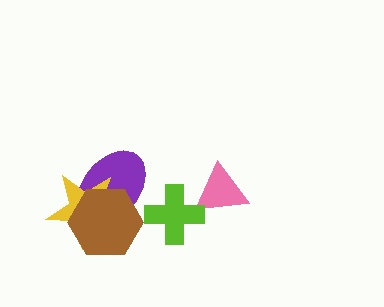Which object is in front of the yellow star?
The brown hexagon is in front of the yellow star.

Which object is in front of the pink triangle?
The lime cross is in front of the pink triangle.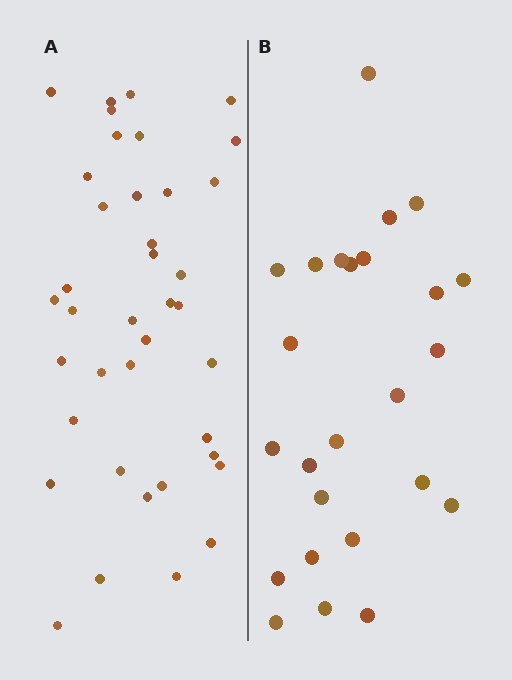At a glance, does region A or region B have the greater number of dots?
Region A (the left region) has more dots.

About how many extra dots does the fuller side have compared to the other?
Region A has approximately 15 more dots than region B.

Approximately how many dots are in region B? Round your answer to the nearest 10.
About 20 dots. (The exact count is 25, which rounds to 20.)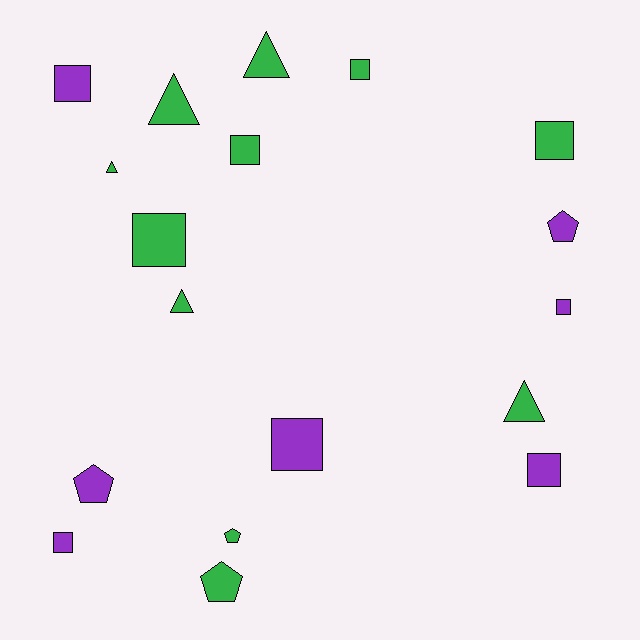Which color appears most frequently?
Green, with 11 objects.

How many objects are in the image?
There are 18 objects.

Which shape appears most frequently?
Square, with 9 objects.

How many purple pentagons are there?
There are 2 purple pentagons.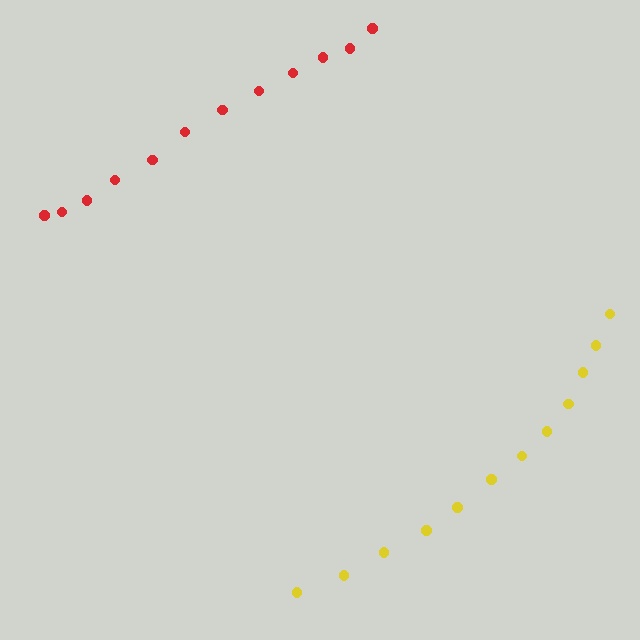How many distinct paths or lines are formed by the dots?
There are 2 distinct paths.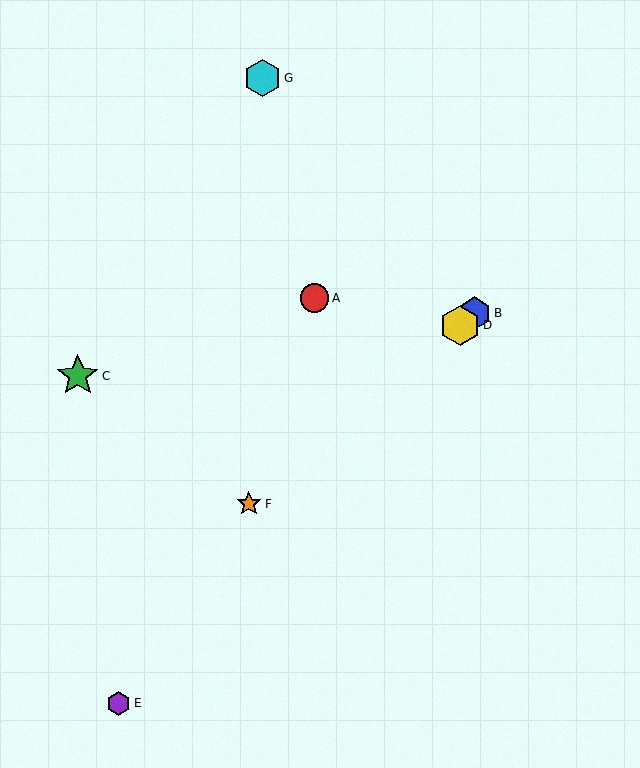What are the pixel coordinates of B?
Object B is at (475, 313).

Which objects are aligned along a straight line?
Objects B, D, F are aligned along a straight line.